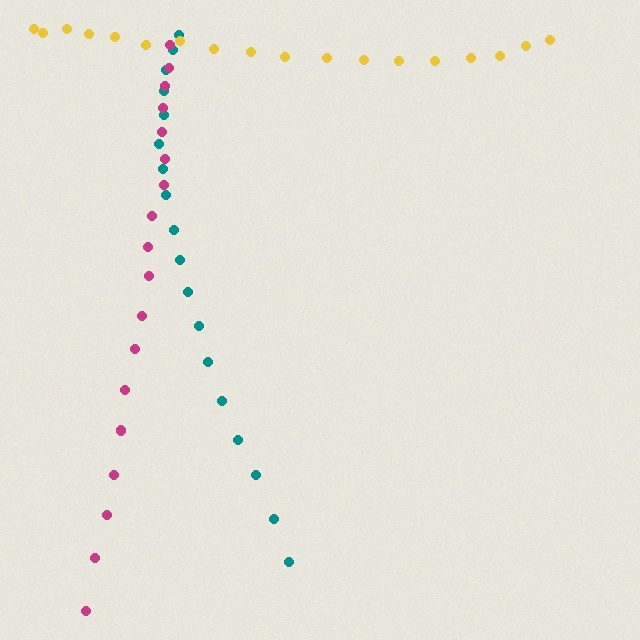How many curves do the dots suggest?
There are 3 distinct paths.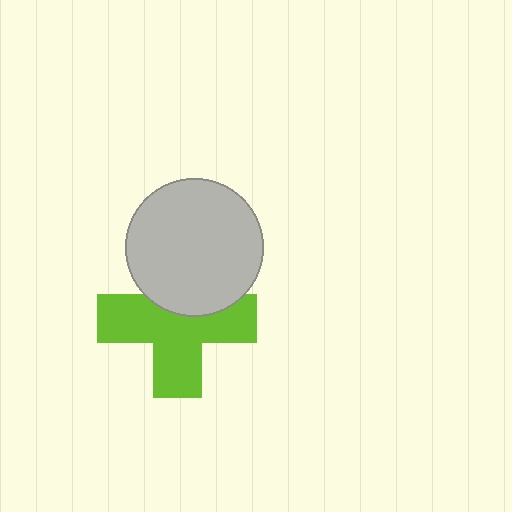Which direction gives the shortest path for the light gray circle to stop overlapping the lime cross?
Moving up gives the shortest separation.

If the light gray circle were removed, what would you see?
You would see the complete lime cross.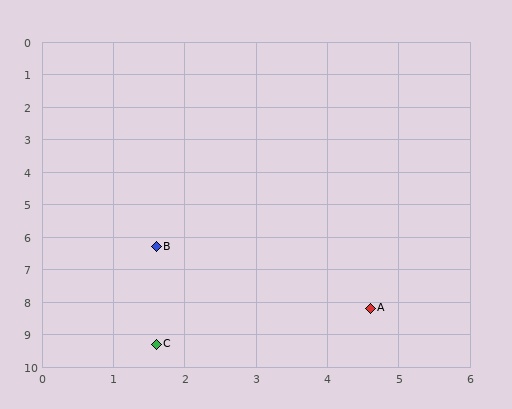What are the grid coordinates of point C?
Point C is at approximately (1.6, 9.3).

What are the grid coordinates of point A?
Point A is at approximately (4.6, 8.2).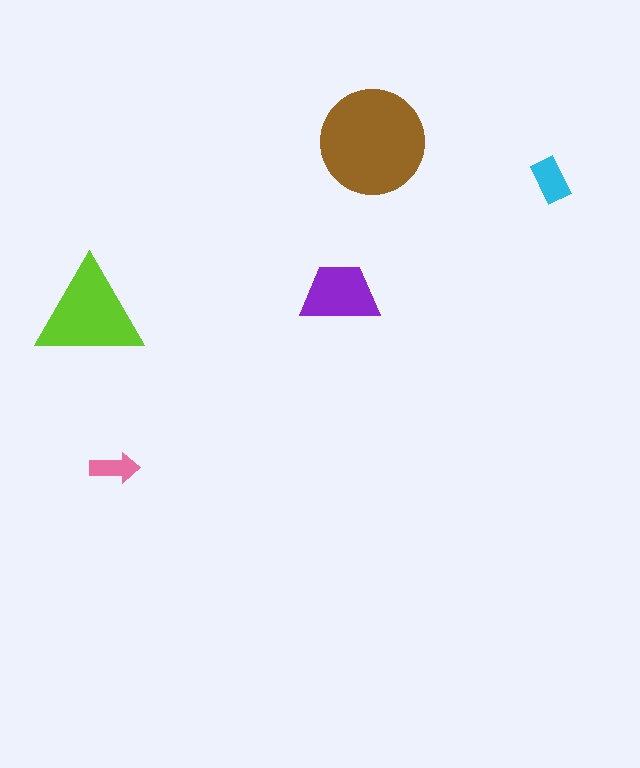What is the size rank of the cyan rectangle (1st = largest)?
4th.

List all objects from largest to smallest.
The brown circle, the lime triangle, the purple trapezoid, the cyan rectangle, the pink arrow.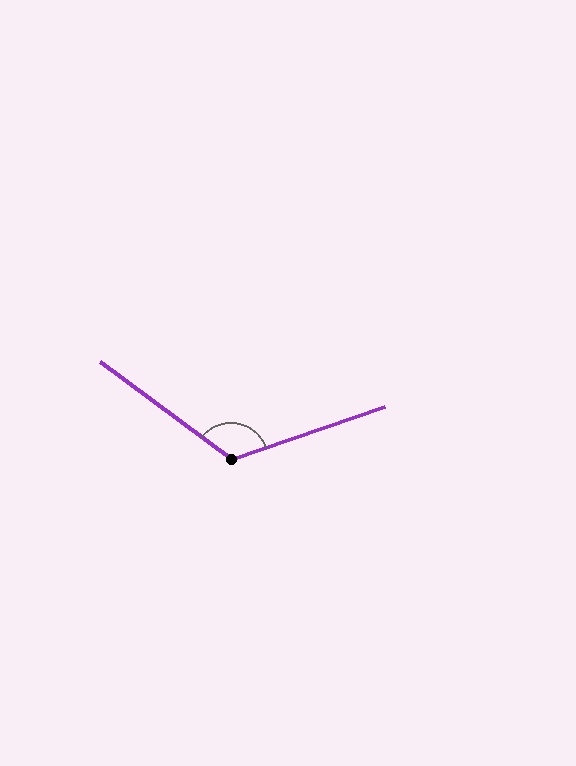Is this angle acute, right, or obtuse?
It is obtuse.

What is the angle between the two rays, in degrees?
Approximately 124 degrees.